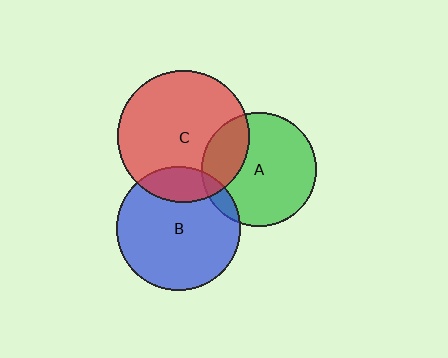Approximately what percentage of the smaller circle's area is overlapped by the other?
Approximately 20%.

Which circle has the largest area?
Circle C (red).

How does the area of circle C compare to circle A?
Approximately 1.3 times.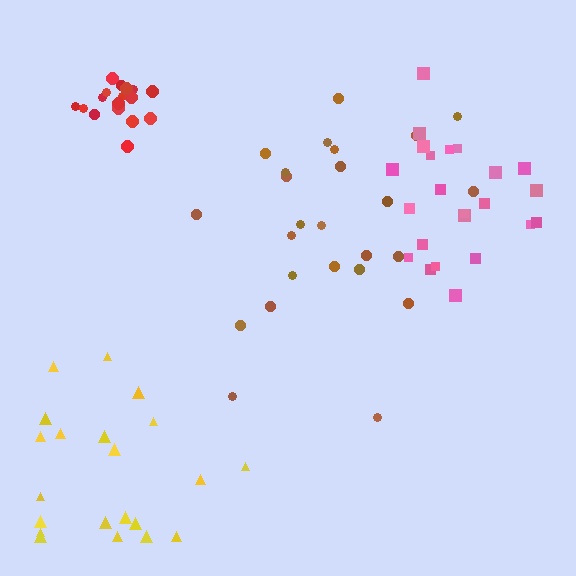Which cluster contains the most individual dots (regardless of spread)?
Yellow (26).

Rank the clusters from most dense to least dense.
red, pink, yellow, brown.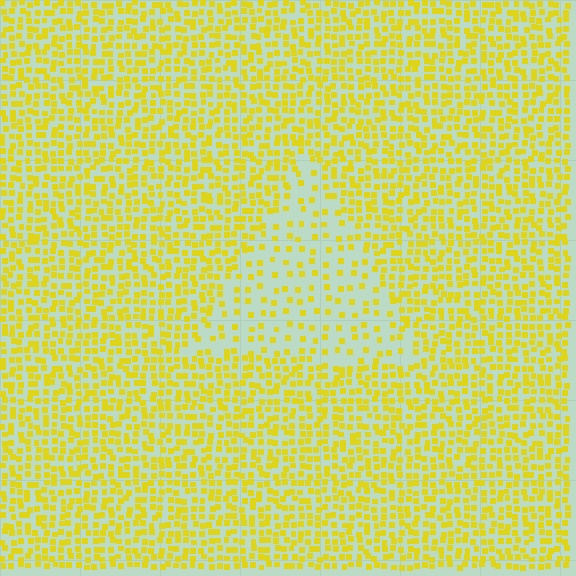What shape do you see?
I see a triangle.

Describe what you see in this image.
The image contains small yellow elements arranged at two different densities. A triangle-shaped region is visible where the elements are less densely packed than the surrounding area.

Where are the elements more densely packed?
The elements are more densely packed outside the triangle boundary.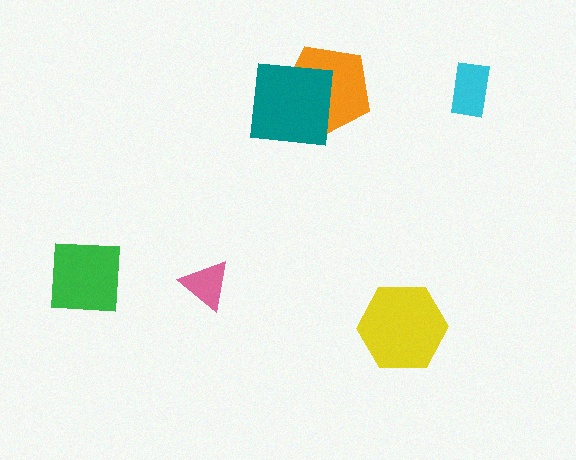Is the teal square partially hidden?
No, no other shape covers it.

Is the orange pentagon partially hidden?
Yes, it is partially covered by another shape.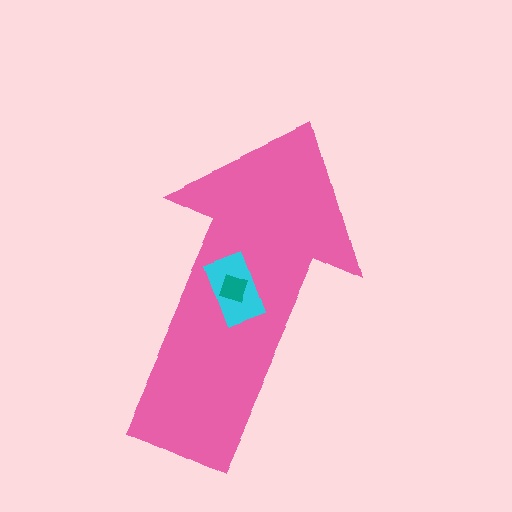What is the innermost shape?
The teal diamond.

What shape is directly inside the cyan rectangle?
The teal diamond.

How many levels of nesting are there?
3.